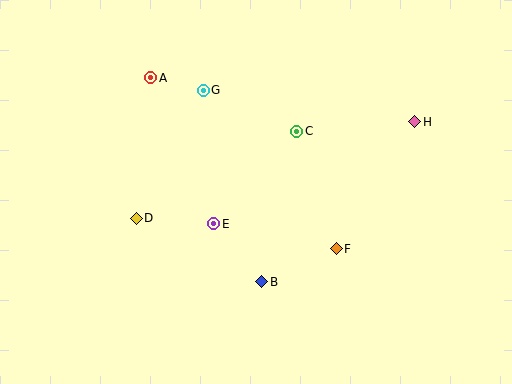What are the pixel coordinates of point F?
Point F is at (336, 249).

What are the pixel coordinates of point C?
Point C is at (297, 131).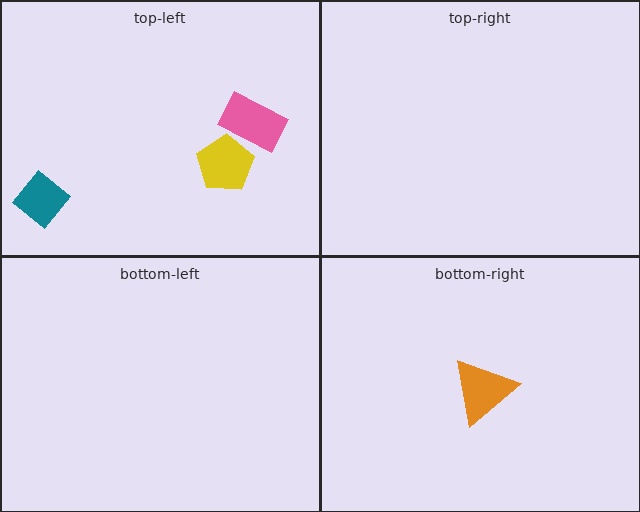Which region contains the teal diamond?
The top-left region.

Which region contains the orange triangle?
The bottom-right region.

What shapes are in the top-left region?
The pink rectangle, the teal diamond, the yellow pentagon.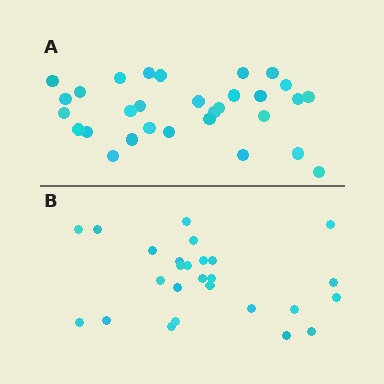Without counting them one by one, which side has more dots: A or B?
Region A (the top region) has more dots.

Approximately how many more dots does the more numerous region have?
Region A has about 4 more dots than region B.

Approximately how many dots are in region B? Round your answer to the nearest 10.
About 30 dots. (The exact count is 26, which rounds to 30.)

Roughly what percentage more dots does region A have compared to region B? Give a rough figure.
About 15% more.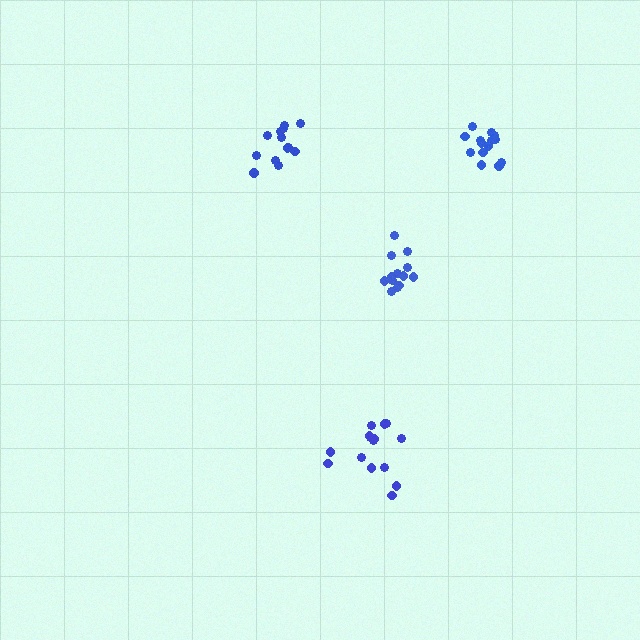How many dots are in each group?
Group 1: 13 dots, Group 2: 15 dots, Group 3: 14 dots, Group 4: 13 dots (55 total).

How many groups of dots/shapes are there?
There are 4 groups.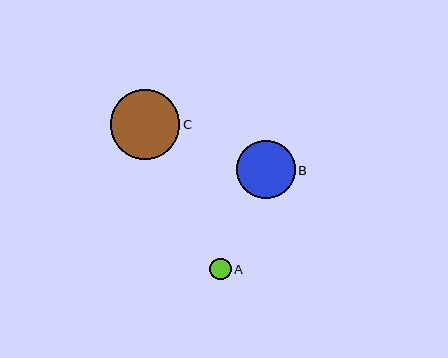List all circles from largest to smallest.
From largest to smallest: C, B, A.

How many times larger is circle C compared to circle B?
Circle C is approximately 1.2 times the size of circle B.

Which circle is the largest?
Circle C is the largest with a size of approximately 70 pixels.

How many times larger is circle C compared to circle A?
Circle C is approximately 3.3 times the size of circle A.